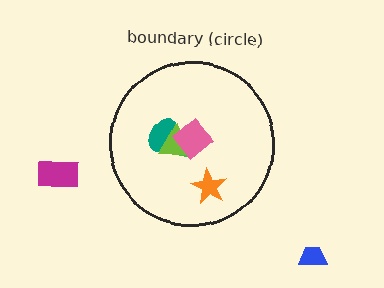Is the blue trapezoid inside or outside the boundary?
Outside.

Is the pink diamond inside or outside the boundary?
Inside.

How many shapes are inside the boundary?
5 inside, 2 outside.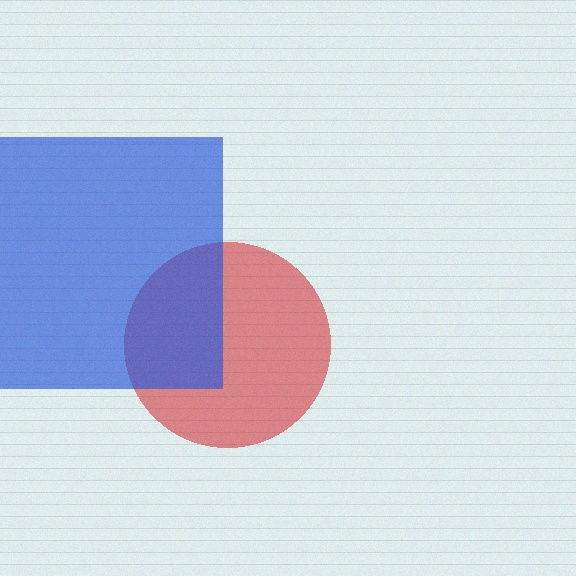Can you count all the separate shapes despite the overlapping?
Yes, there are 2 separate shapes.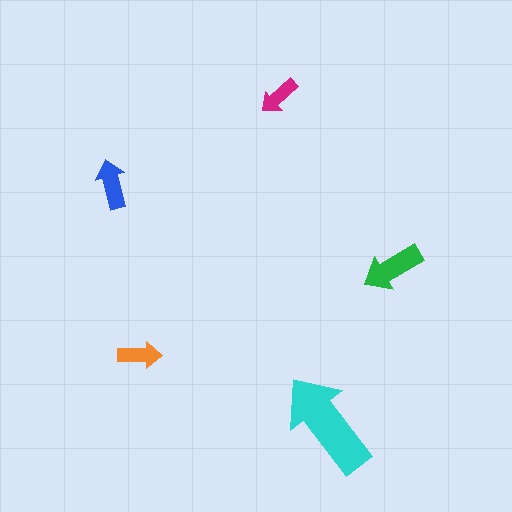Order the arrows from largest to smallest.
the cyan one, the green one, the blue one, the orange one, the magenta one.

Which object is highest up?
The magenta arrow is topmost.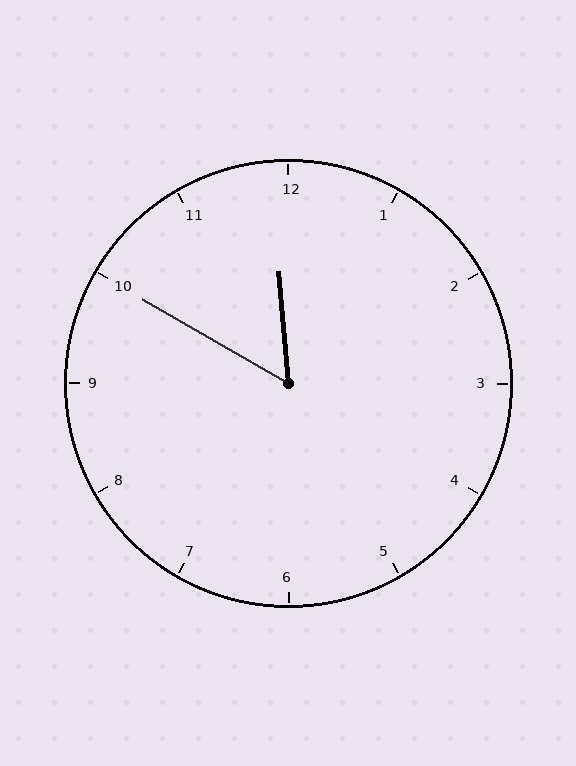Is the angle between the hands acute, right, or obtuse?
It is acute.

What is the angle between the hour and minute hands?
Approximately 55 degrees.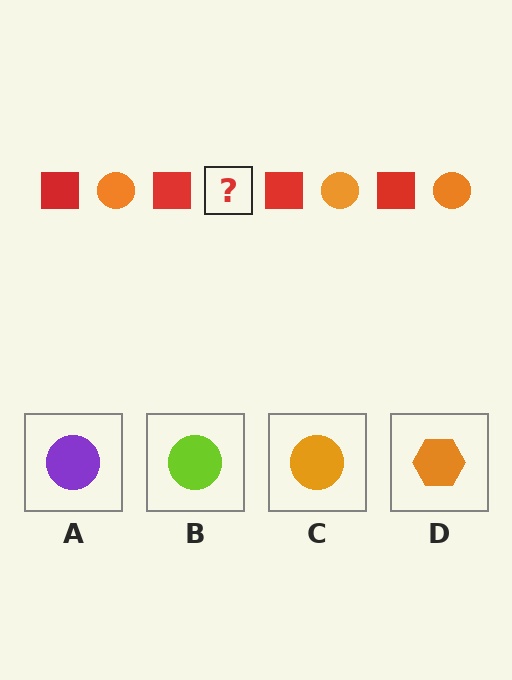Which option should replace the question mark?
Option C.